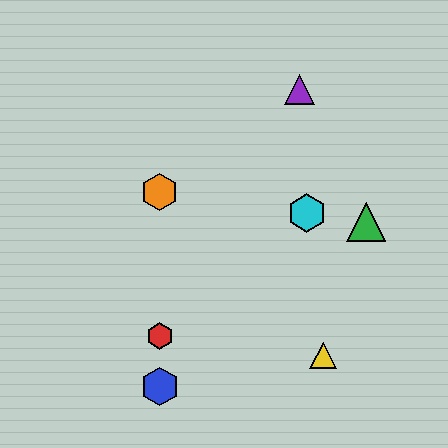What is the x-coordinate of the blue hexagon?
The blue hexagon is at x≈160.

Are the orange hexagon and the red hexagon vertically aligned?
Yes, both are at x≈160.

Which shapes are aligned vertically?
The red hexagon, the blue hexagon, the orange hexagon are aligned vertically.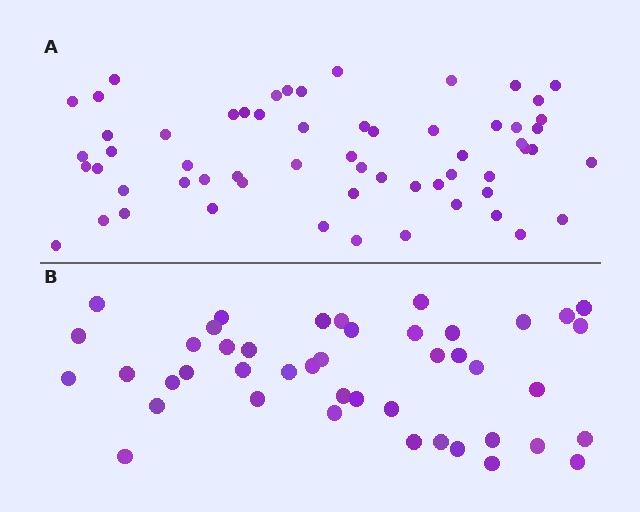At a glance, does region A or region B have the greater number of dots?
Region A (the top region) has more dots.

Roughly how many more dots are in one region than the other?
Region A has approximately 15 more dots than region B.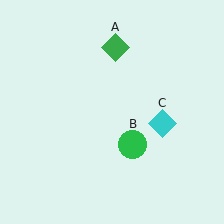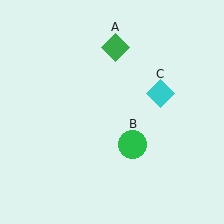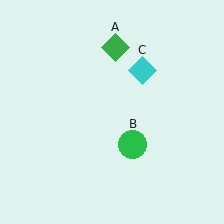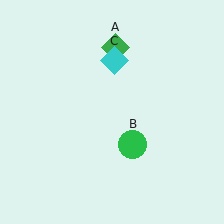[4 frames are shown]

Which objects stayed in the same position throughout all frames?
Green diamond (object A) and green circle (object B) remained stationary.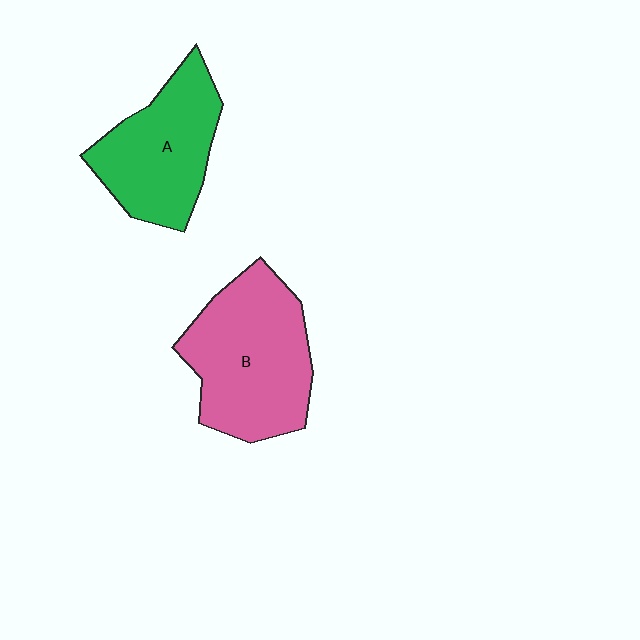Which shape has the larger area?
Shape B (pink).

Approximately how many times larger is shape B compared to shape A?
Approximately 1.3 times.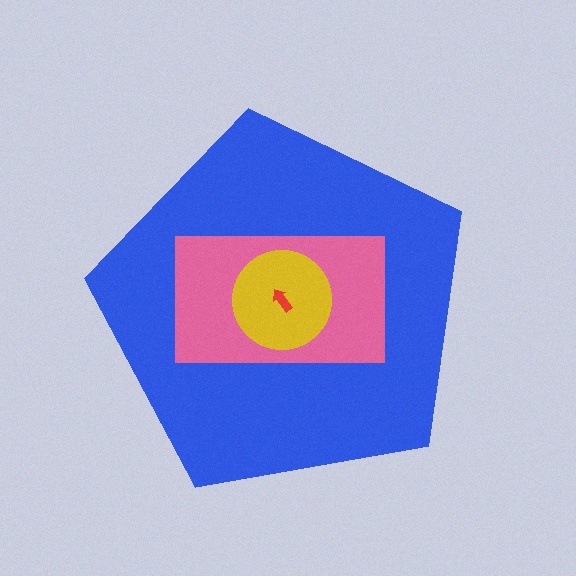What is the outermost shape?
The blue pentagon.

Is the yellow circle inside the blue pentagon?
Yes.